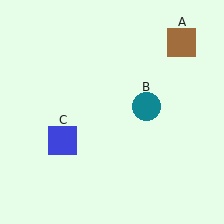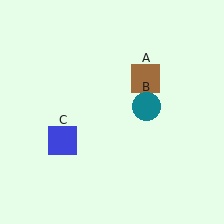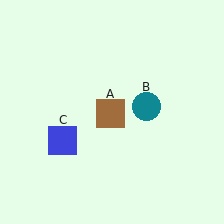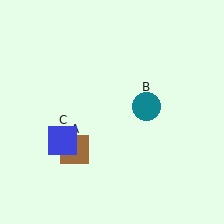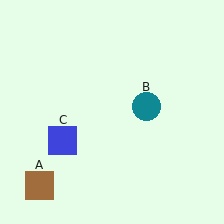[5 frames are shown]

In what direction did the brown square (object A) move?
The brown square (object A) moved down and to the left.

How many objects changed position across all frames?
1 object changed position: brown square (object A).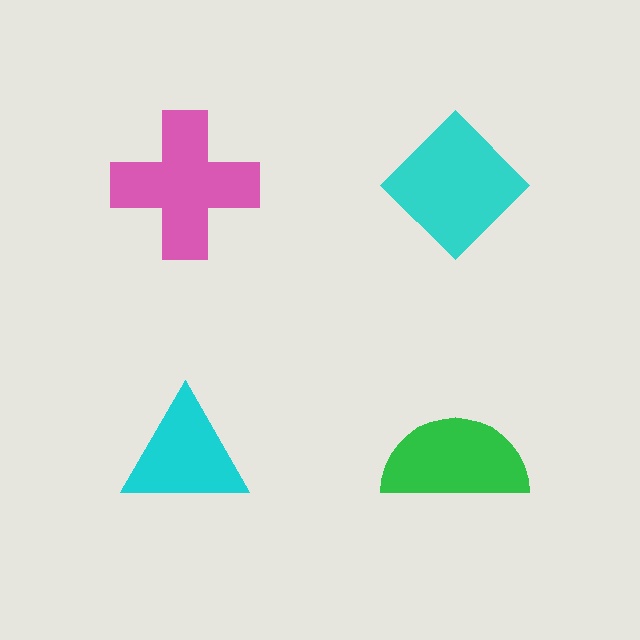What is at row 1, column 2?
A cyan diamond.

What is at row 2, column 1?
A cyan triangle.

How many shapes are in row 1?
2 shapes.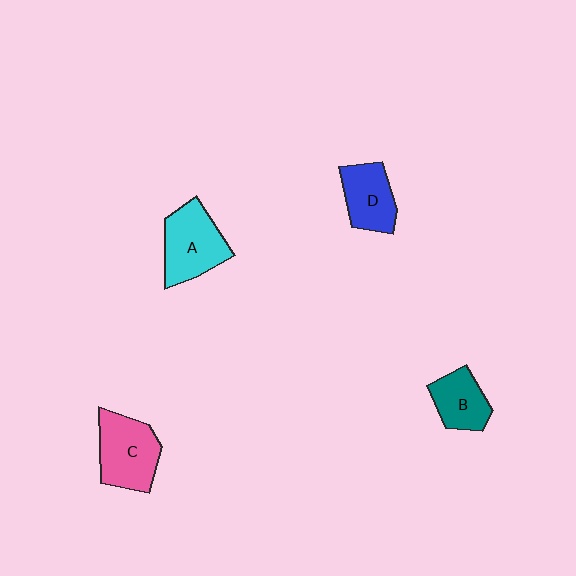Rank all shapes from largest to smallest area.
From largest to smallest: C (pink), A (cyan), D (blue), B (teal).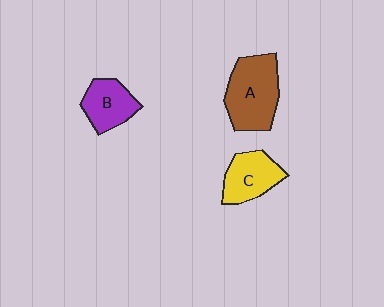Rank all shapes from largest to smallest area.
From largest to smallest: A (brown), C (yellow), B (purple).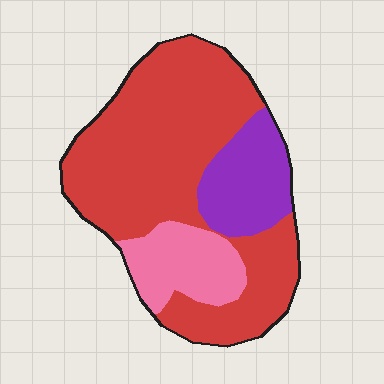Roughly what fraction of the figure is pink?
Pink covers around 15% of the figure.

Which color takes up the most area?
Red, at roughly 65%.